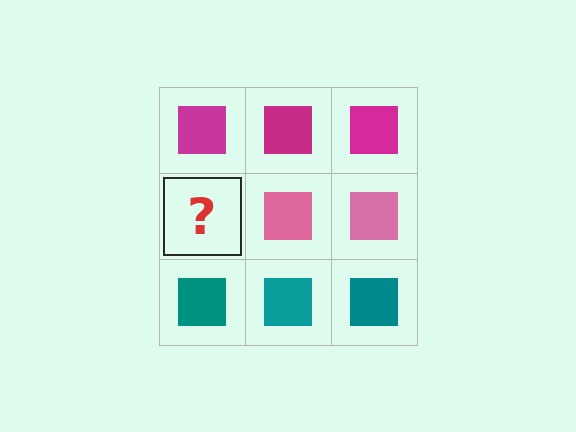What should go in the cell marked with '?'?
The missing cell should contain a pink square.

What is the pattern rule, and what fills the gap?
The rule is that each row has a consistent color. The gap should be filled with a pink square.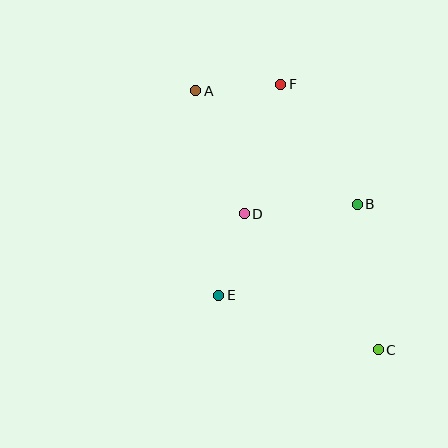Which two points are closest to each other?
Points D and E are closest to each other.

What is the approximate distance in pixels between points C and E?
The distance between C and E is approximately 169 pixels.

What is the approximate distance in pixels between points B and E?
The distance between B and E is approximately 166 pixels.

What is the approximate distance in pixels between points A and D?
The distance between A and D is approximately 132 pixels.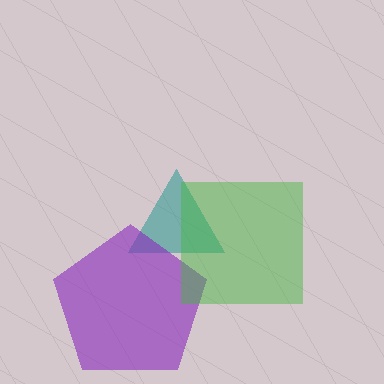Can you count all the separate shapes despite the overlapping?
Yes, there are 3 separate shapes.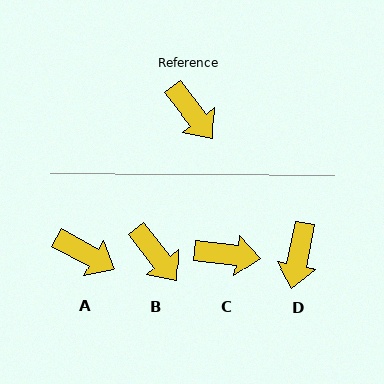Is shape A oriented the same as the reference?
No, it is off by about 23 degrees.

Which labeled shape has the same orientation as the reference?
B.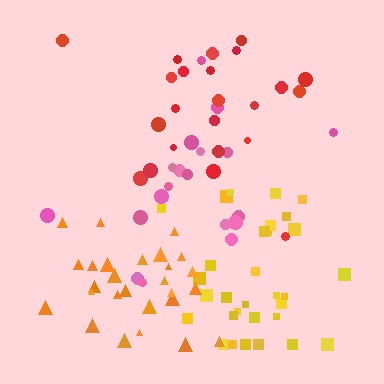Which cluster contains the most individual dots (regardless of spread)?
Yellow (31).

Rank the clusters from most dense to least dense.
orange, yellow, red, pink.